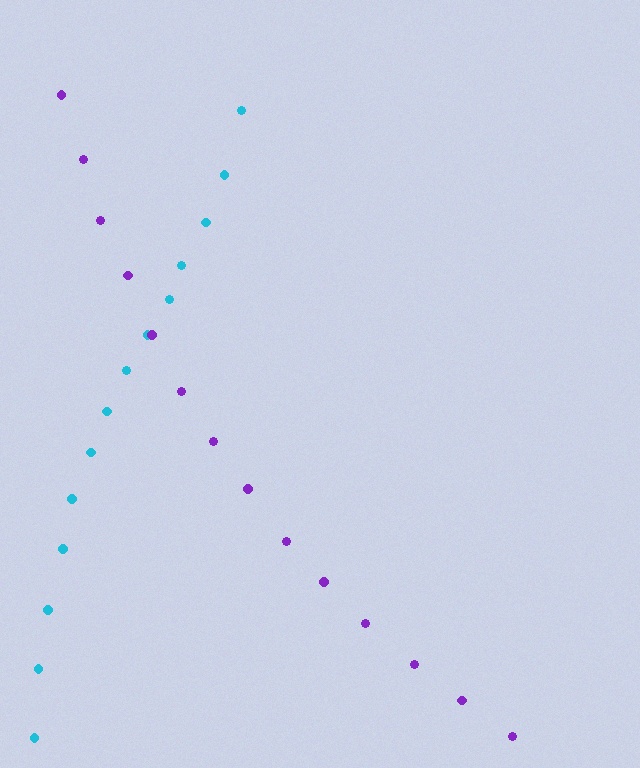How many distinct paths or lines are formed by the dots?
There are 2 distinct paths.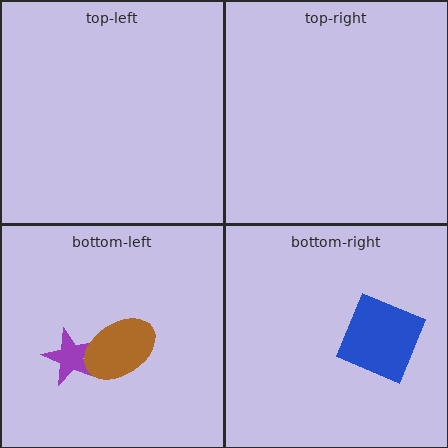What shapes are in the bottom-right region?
The blue square.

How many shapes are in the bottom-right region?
1.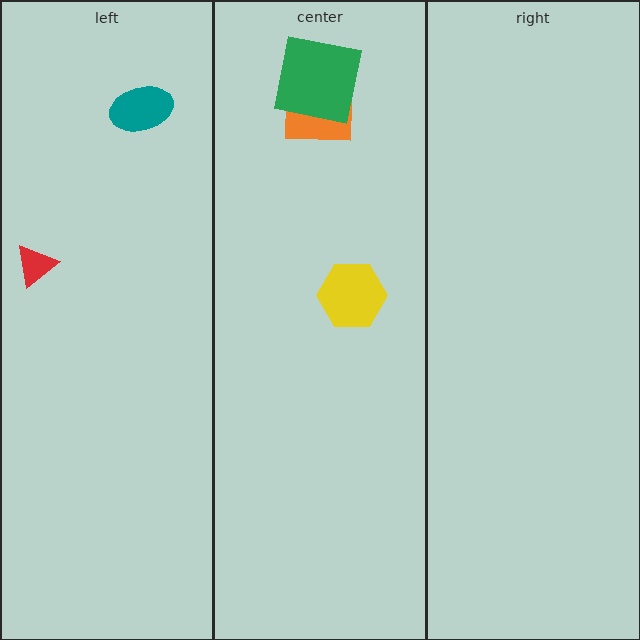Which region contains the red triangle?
The left region.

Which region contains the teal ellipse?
The left region.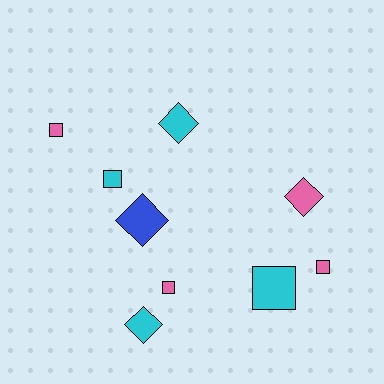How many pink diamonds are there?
There is 1 pink diamond.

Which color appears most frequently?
Pink, with 4 objects.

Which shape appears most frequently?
Square, with 5 objects.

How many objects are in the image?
There are 9 objects.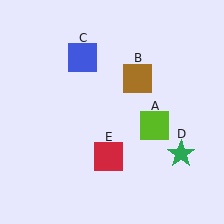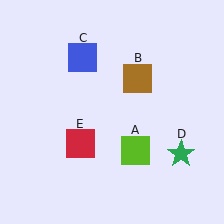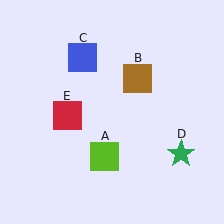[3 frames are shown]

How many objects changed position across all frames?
2 objects changed position: lime square (object A), red square (object E).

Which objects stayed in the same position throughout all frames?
Brown square (object B) and blue square (object C) and green star (object D) remained stationary.